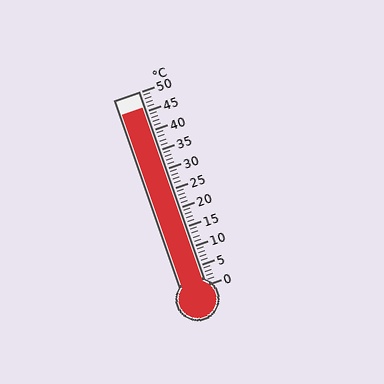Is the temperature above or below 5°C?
The temperature is above 5°C.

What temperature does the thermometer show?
The thermometer shows approximately 46°C.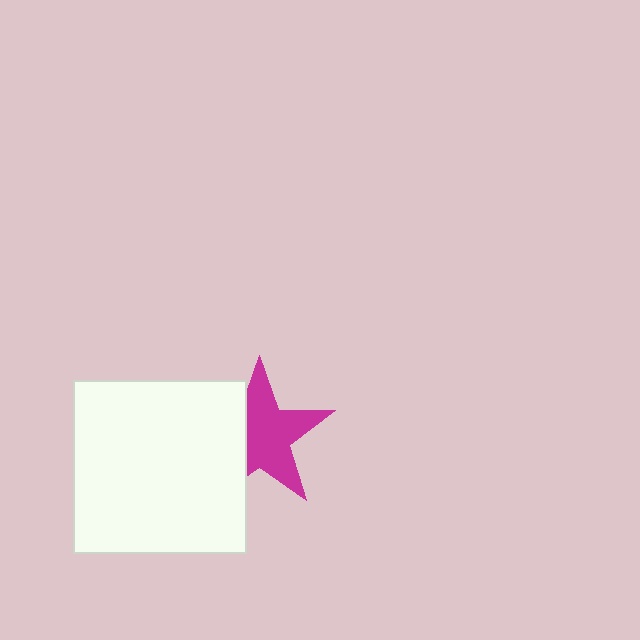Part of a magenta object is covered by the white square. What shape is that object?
It is a star.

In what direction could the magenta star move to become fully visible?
The magenta star could move right. That would shift it out from behind the white square entirely.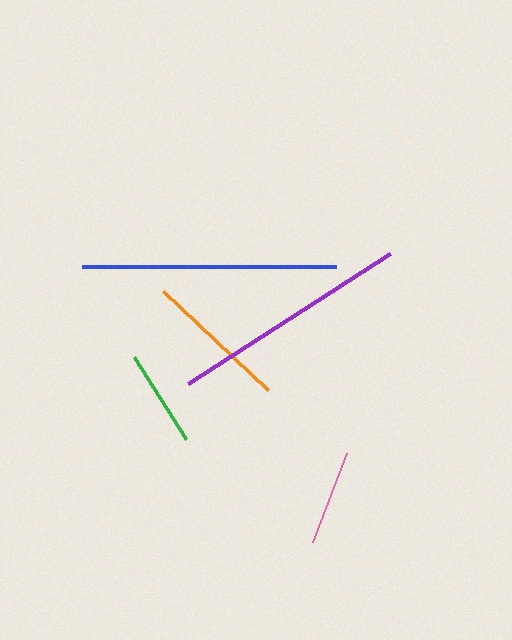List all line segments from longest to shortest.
From longest to shortest: blue, purple, orange, green, pink.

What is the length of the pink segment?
The pink segment is approximately 96 pixels long.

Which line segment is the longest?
The blue line is the longest at approximately 254 pixels.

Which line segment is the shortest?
The pink line is the shortest at approximately 96 pixels.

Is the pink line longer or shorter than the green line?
The green line is longer than the pink line.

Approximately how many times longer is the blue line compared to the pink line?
The blue line is approximately 2.7 times the length of the pink line.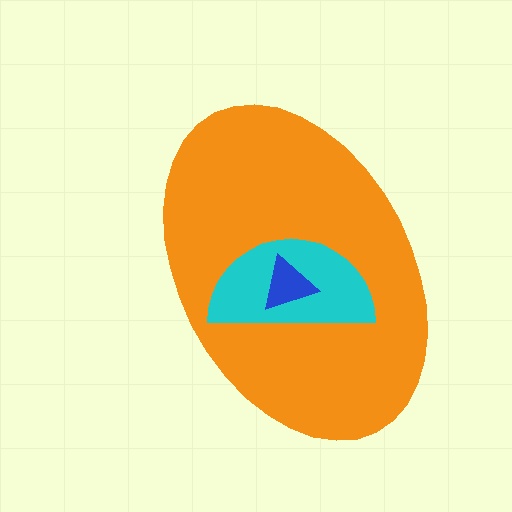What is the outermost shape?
The orange ellipse.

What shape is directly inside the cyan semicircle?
The blue triangle.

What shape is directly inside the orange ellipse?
The cyan semicircle.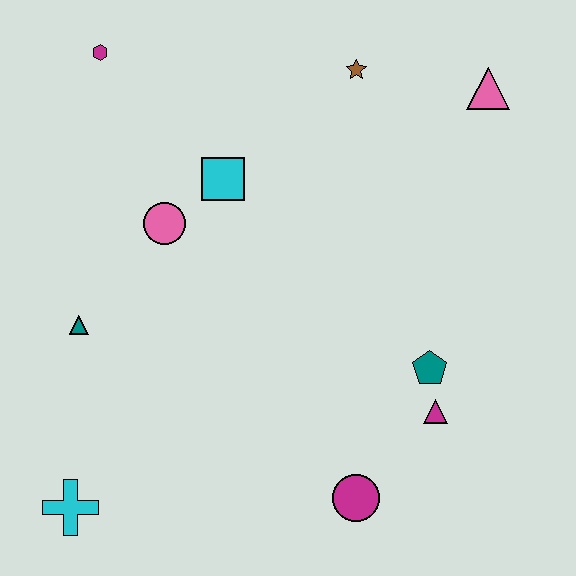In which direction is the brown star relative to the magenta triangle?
The brown star is above the magenta triangle.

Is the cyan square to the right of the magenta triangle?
No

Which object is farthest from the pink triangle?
The cyan cross is farthest from the pink triangle.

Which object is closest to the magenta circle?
The magenta triangle is closest to the magenta circle.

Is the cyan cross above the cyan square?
No